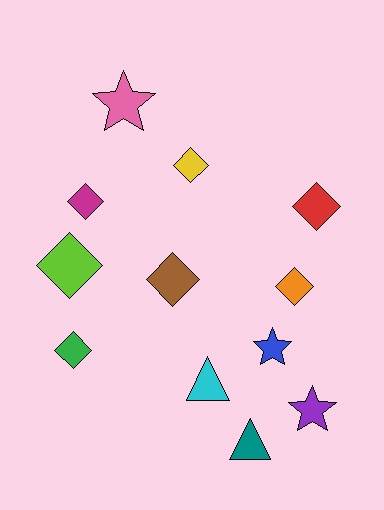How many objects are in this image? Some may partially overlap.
There are 12 objects.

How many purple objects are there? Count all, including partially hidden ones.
There is 1 purple object.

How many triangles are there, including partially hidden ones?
There are 2 triangles.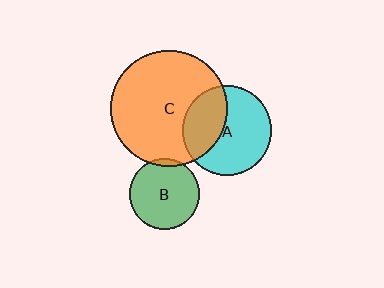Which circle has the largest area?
Circle C (orange).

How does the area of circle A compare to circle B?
Approximately 1.6 times.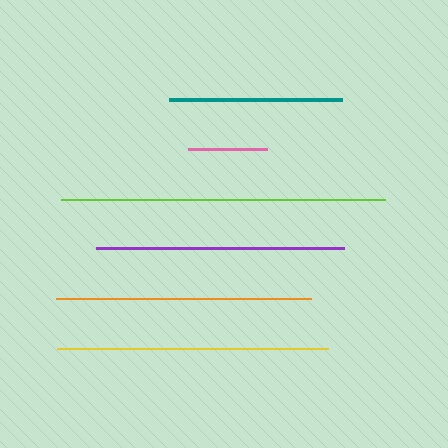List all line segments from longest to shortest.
From longest to shortest: lime, yellow, orange, purple, teal, pink.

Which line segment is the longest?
The lime line is the longest at approximately 324 pixels.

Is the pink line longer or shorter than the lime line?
The lime line is longer than the pink line.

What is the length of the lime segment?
The lime segment is approximately 324 pixels long.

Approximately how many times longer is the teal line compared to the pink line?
The teal line is approximately 2.2 times the length of the pink line.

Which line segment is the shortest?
The pink line is the shortest at approximately 79 pixels.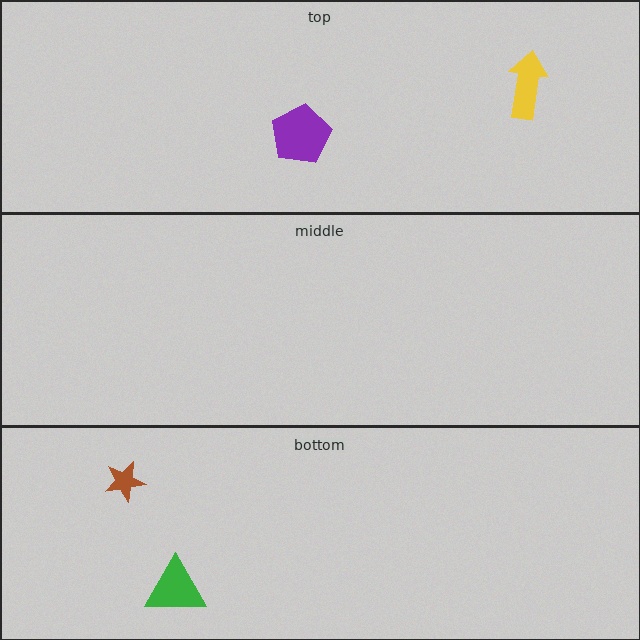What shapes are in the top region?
The yellow arrow, the purple pentagon.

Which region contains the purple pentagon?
The top region.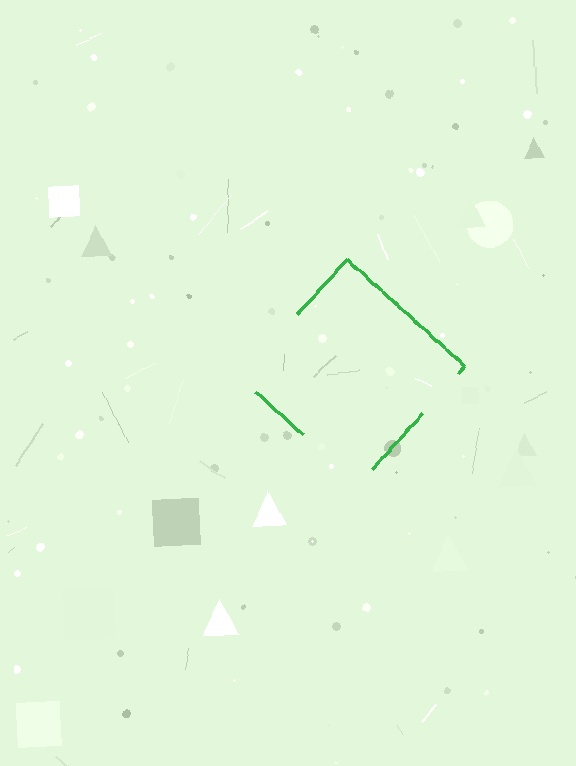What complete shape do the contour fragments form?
The contour fragments form a diamond.